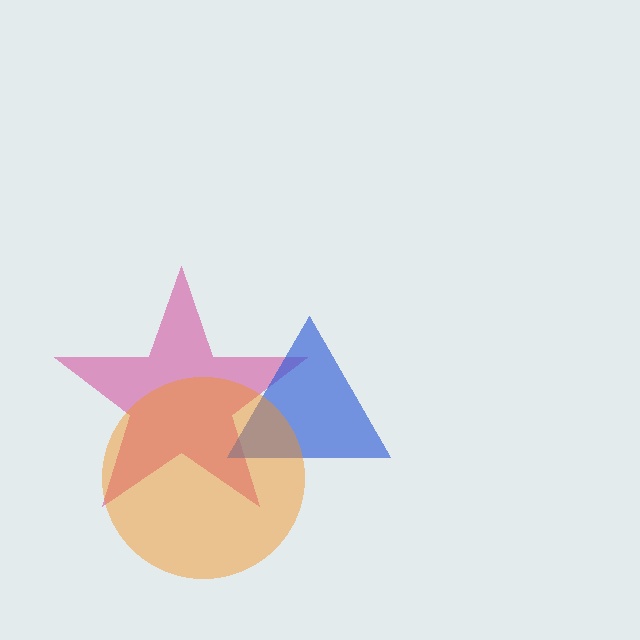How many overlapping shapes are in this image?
There are 3 overlapping shapes in the image.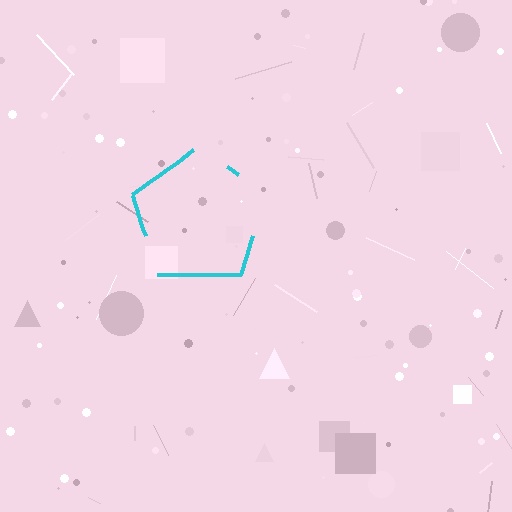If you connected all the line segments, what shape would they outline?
They would outline a pentagon.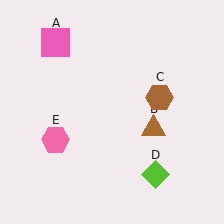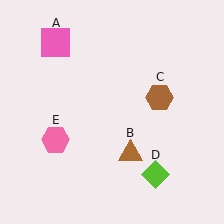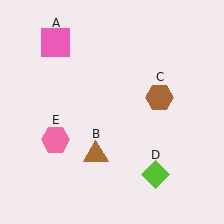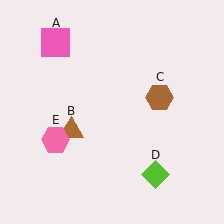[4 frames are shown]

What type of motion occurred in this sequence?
The brown triangle (object B) rotated clockwise around the center of the scene.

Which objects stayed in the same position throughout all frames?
Pink square (object A) and brown hexagon (object C) and lime diamond (object D) and pink hexagon (object E) remained stationary.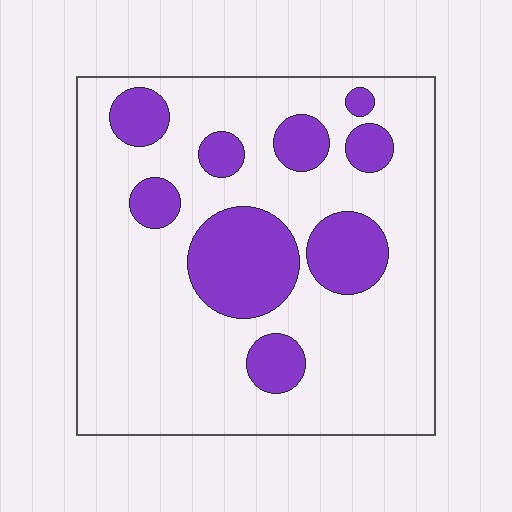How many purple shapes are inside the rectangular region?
9.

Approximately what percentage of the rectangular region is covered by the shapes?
Approximately 25%.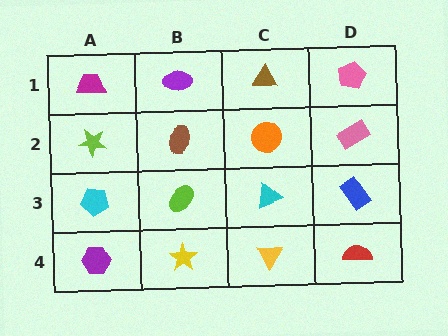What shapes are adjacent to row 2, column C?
A brown triangle (row 1, column C), a cyan triangle (row 3, column C), a brown ellipse (row 2, column B), a pink rectangle (row 2, column D).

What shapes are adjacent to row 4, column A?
A cyan pentagon (row 3, column A), a yellow star (row 4, column B).